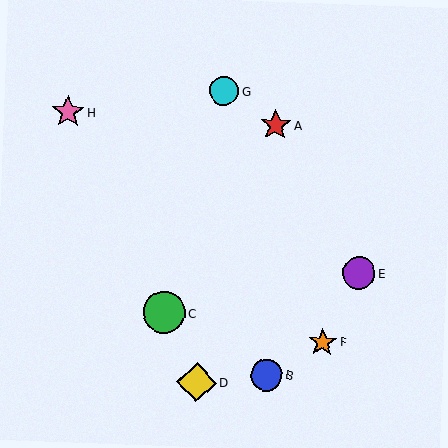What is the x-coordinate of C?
Object C is at x≈164.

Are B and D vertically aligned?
No, B is at x≈266 and D is at x≈197.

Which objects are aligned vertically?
Objects A, B are aligned vertically.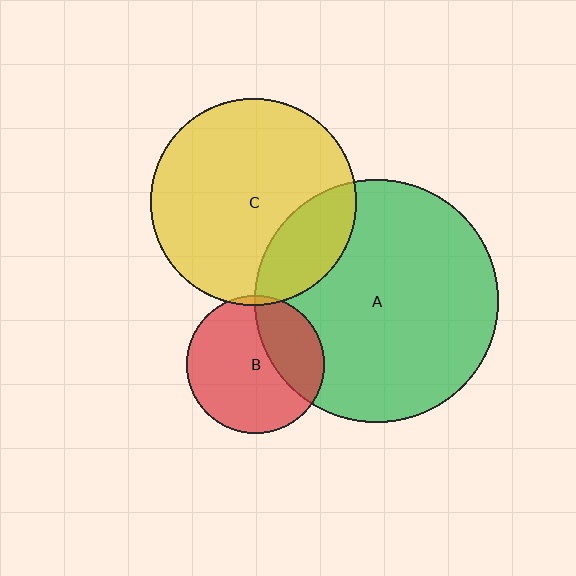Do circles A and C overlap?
Yes.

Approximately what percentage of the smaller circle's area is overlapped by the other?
Approximately 20%.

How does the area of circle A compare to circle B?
Approximately 3.1 times.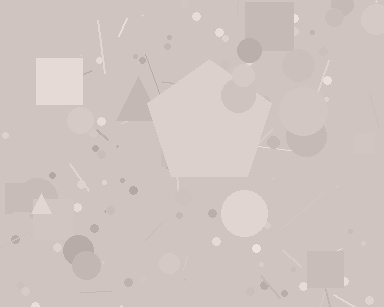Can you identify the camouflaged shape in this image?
The camouflaged shape is a pentagon.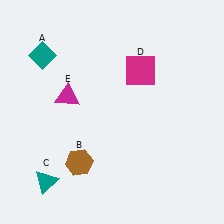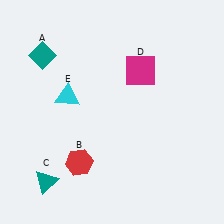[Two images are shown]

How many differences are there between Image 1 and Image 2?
There are 2 differences between the two images.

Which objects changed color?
B changed from brown to red. E changed from magenta to cyan.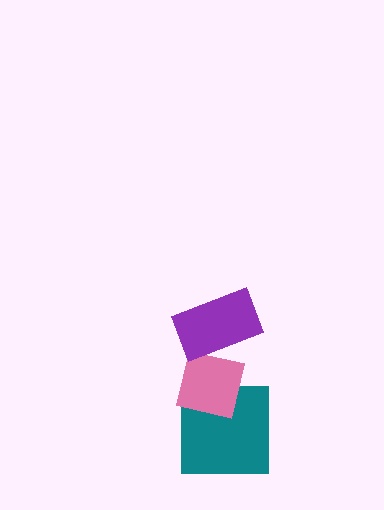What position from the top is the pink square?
The pink square is 2nd from the top.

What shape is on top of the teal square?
The pink square is on top of the teal square.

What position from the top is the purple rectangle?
The purple rectangle is 1st from the top.